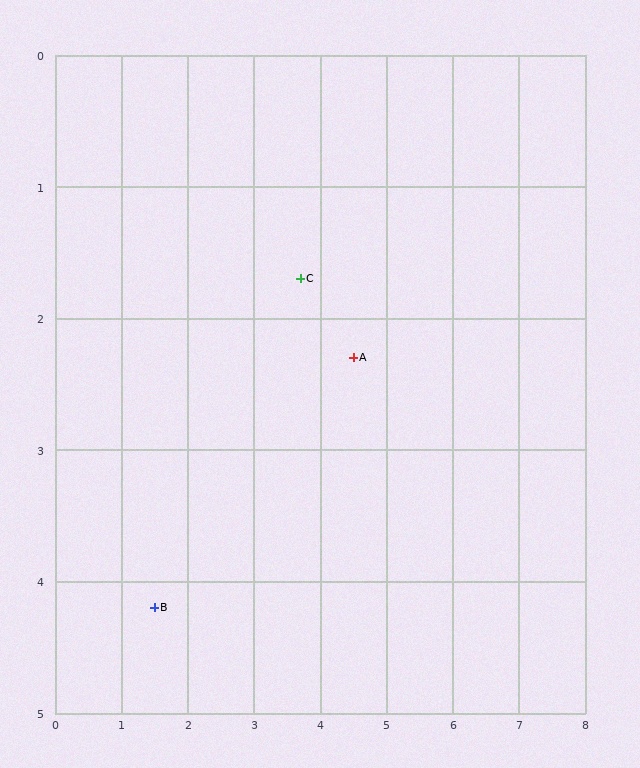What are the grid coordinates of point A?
Point A is at approximately (4.5, 2.3).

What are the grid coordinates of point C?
Point C is at approximately (3.7, 1.7).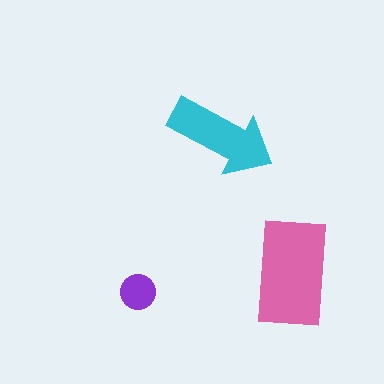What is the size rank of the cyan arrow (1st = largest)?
2nd.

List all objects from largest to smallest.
The pink rectangle, the cyan arrow, the purple circle.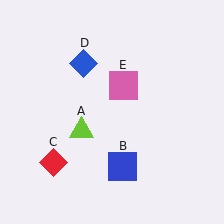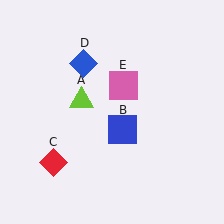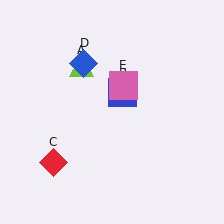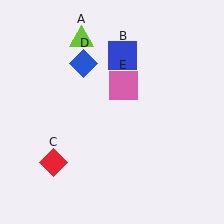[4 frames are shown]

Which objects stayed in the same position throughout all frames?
Red diamond (object C) and blue diamond (object D) and pink square (object E) remained stationary.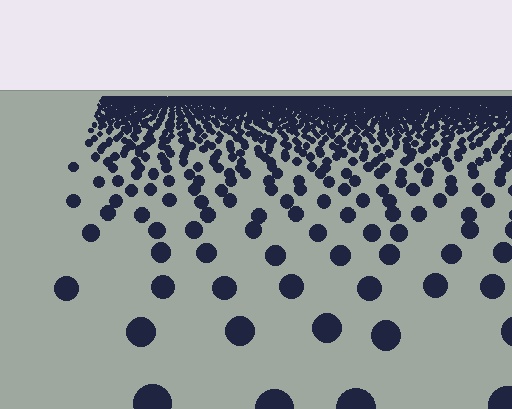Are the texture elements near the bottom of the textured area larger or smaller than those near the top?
Larger. Near the bottom, elements are closer to the viewer and appear at a bigger on-screen size.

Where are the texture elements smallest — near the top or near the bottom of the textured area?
Near the top.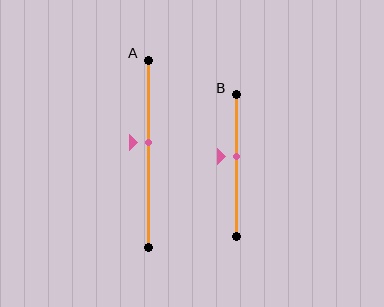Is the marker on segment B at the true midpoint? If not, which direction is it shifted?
No, the marker on segment B is shifted upward by about 6% of the segment length.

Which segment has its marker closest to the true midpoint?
Segment A has its marker closest to the true midpoint.